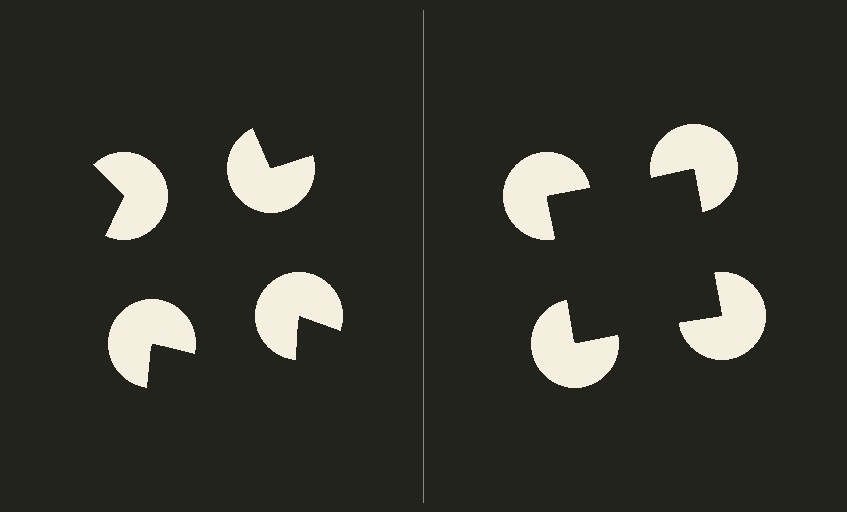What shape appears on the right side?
An illusory square.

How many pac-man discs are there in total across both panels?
8 — 4 on each side.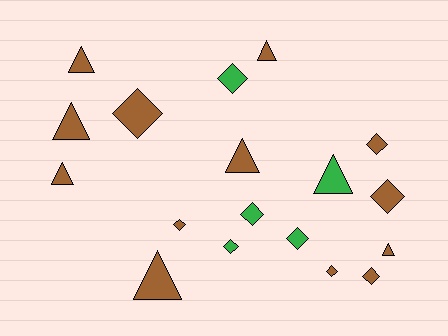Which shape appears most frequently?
Diamond, with 10 objects.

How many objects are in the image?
There are 18 objects.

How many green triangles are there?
There is 1 green triangle.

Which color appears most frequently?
Brown, with 13 objects.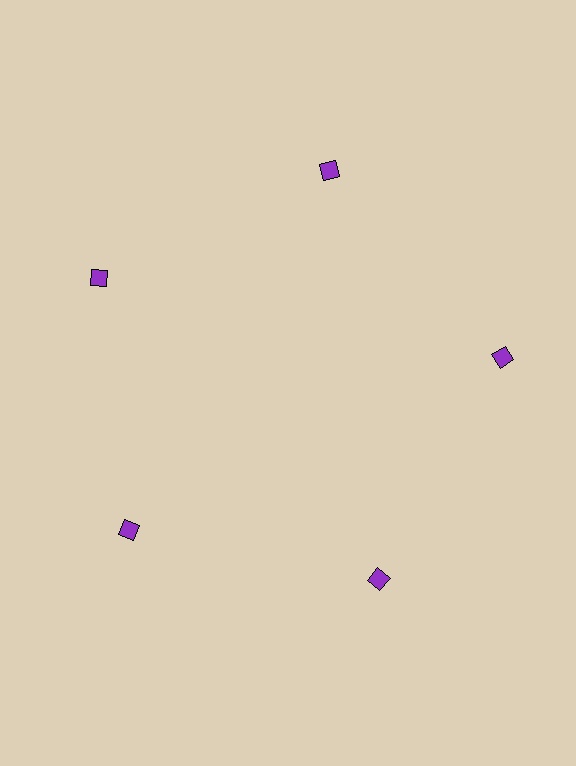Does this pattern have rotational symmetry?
Yes, this pattern has 5-fold rotational symmetry. It looks the same after rotating 72 degrees around the center.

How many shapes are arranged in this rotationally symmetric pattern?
There are 5 shapes, arranged in 5 groups of 1.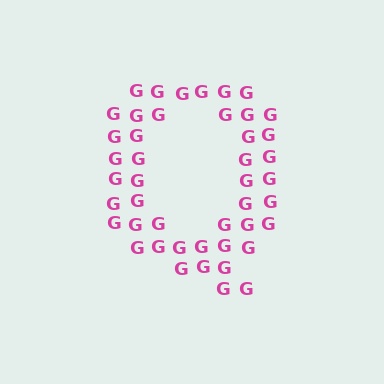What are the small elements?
The small elements are letter G's.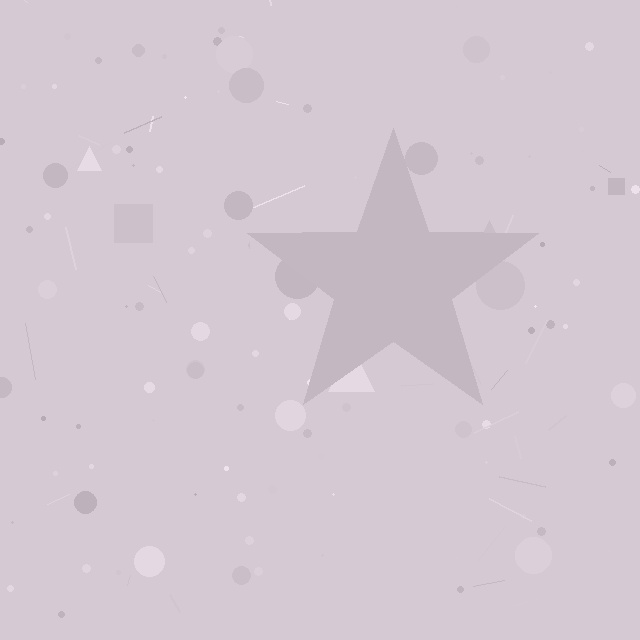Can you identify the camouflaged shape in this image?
The camouflaged shape is a star.